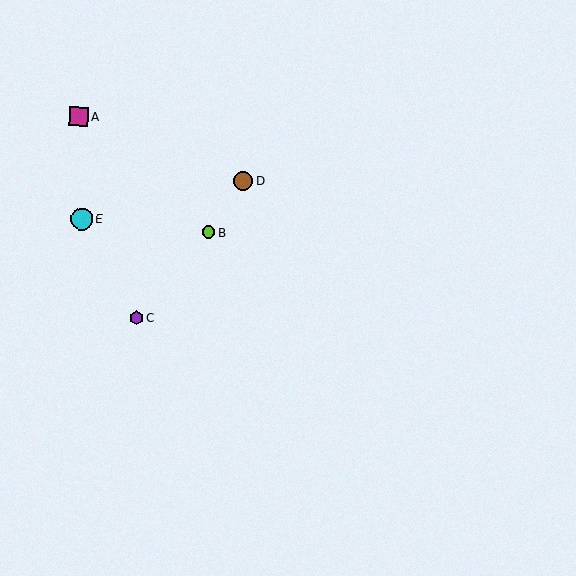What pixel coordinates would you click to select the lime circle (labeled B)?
Click at (209, 232) to select the lime circle B.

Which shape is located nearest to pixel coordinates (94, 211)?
The cyan circle (labeled E) at (82, 219) is nearest to that location.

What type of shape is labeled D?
Shape D is a brown circle.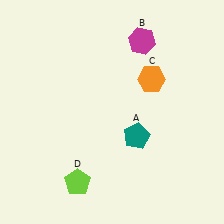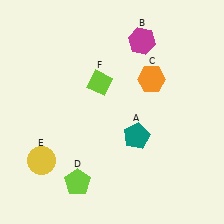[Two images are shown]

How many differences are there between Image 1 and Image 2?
There are 2 differences between the two images.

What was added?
A yellow circle (E), a lime diamond (F) were added in Image 2.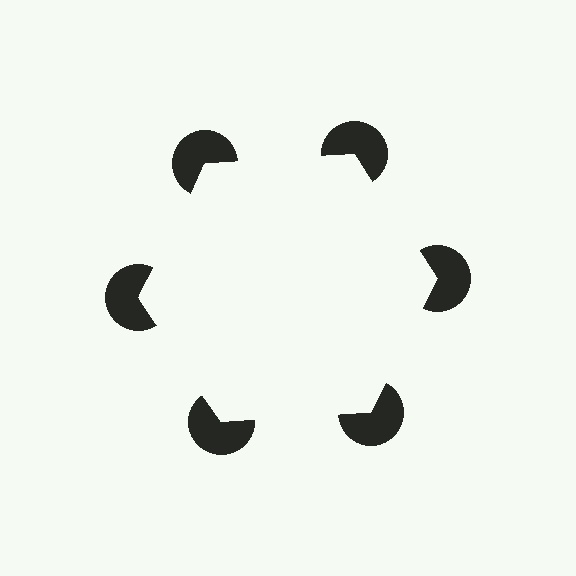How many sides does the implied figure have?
6 sides.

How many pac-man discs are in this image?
There are 6 — one at each vertex of the illusory hexagon.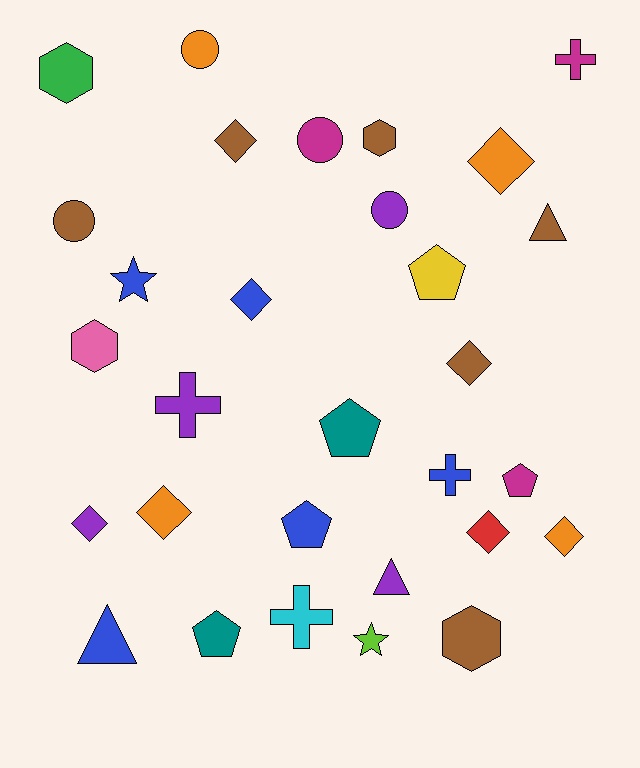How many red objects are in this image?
There is 1 red object.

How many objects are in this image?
There are 30 objects.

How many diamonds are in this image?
There are 8 diamonds.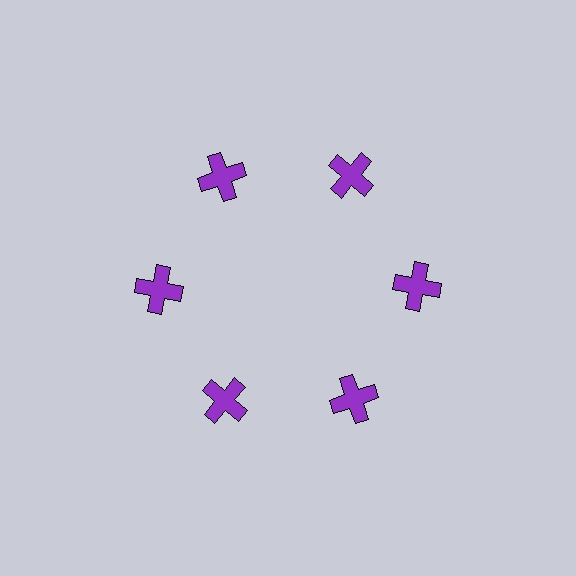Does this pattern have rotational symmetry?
Yes, this pattern has 6-fold rotational symmetry. It looks the same after rotating 60 degrees around the center.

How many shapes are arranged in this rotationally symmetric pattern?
There are 6 shapes, arranged in 6 groups of 1.